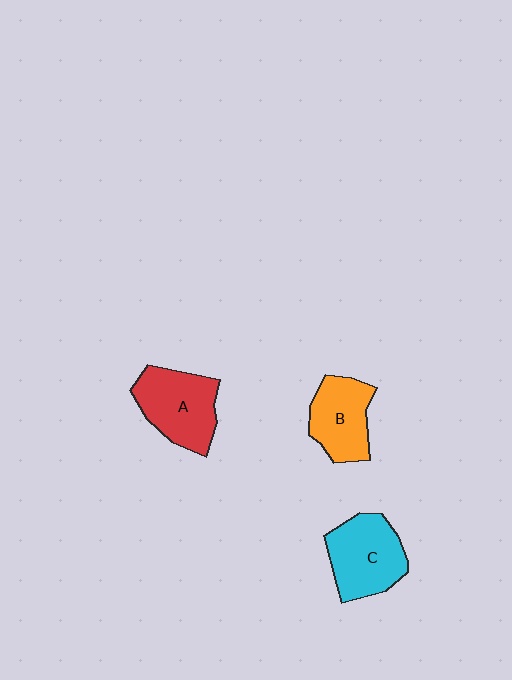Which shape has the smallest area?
Shape B (orange).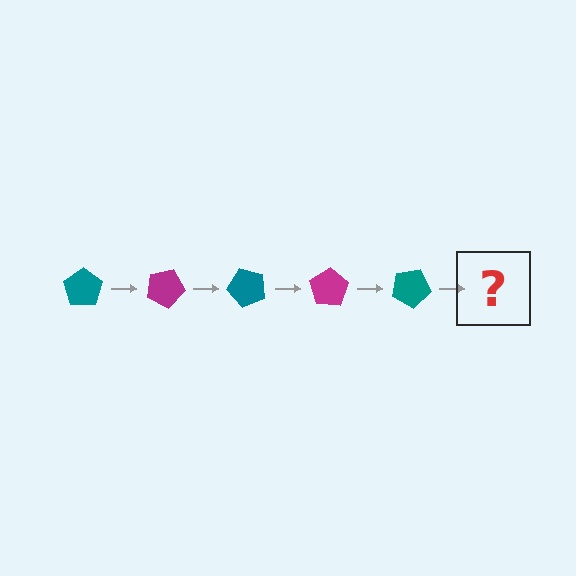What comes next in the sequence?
The next element should be a magenta pentagon, rotated 125 degrees from the start.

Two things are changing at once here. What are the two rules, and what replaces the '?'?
The two rules are that it rotates 25 degrees each step and the color cycles through teal and magenta. The '?' should be a magenta pentagon, rotated 125 degrees from the start.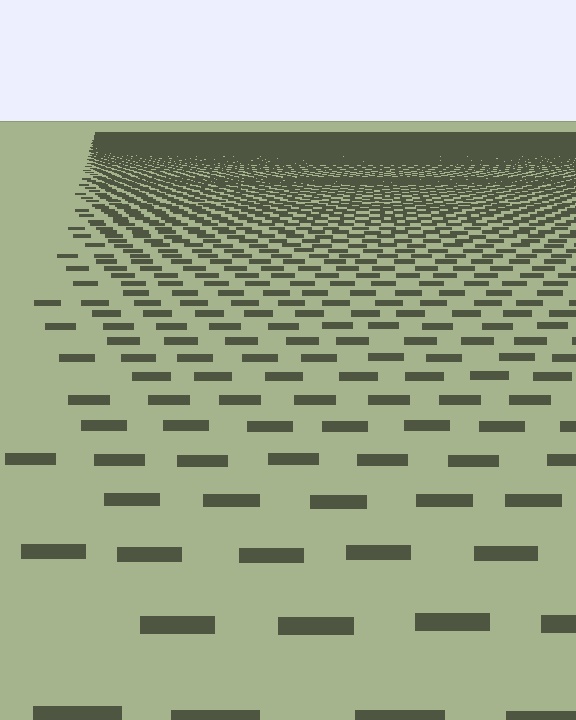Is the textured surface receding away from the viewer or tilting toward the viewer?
The surface is receding away from the viewer. Texture elements get smaller and denser toward the top.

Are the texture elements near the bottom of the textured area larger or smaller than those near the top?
Larger. Near the bottom, elements are closer to the viewer and appear at a bigger on-screen size.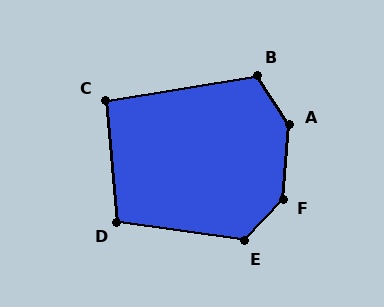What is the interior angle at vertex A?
Approximately 142 degrees (obtuse).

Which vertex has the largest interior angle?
F, at approximately 142 degrees.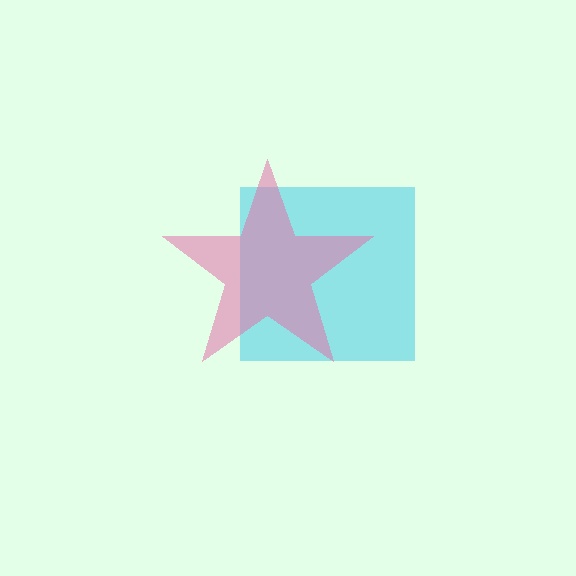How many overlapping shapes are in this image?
There are 2 overlapping shapes in the image.